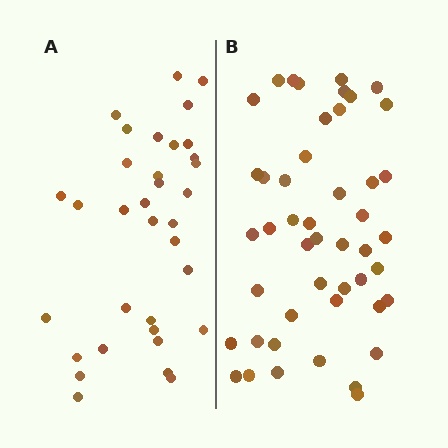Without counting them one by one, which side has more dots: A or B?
Region B (the right region) has more dots.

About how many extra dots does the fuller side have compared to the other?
Region B has approximately 15 more dots than region A.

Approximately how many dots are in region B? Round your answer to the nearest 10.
About 50 dots. (The exact count is 47, which rounds to 50.)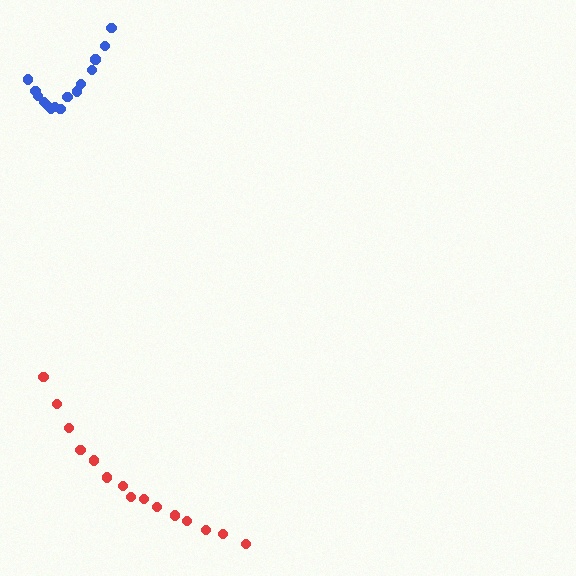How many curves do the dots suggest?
There are 2 distinct paths.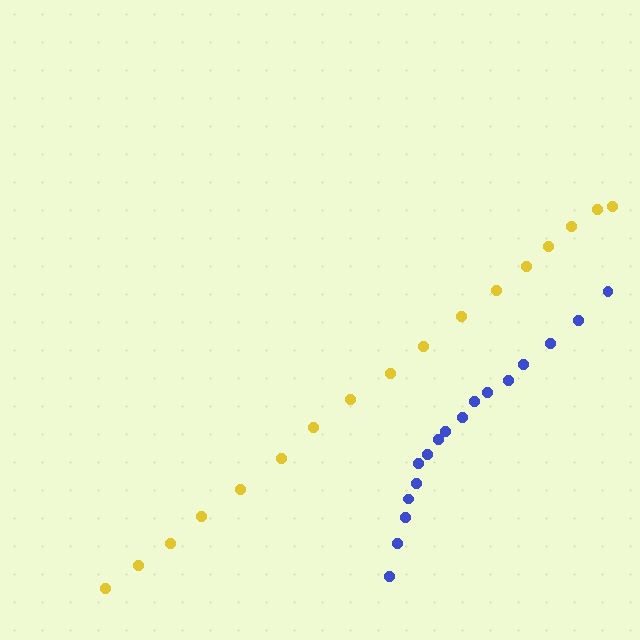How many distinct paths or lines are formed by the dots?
There are 2 distinct paths.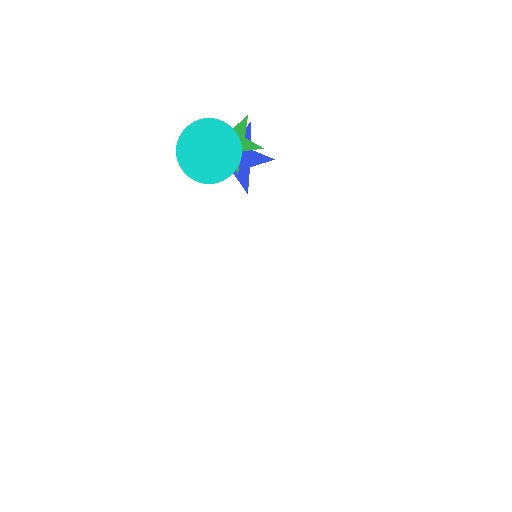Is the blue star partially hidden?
Yes, it is partially covered by another shape.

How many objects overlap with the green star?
2 objects overlap with the green star.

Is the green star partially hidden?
Yes, it is partially covered by another shape.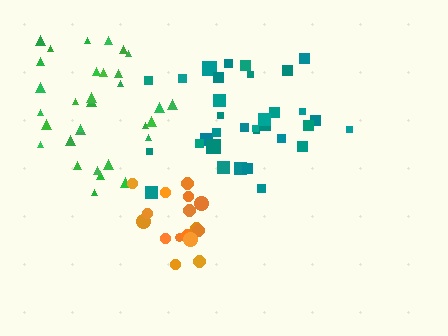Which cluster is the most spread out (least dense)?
Green.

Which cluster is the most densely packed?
Teal.